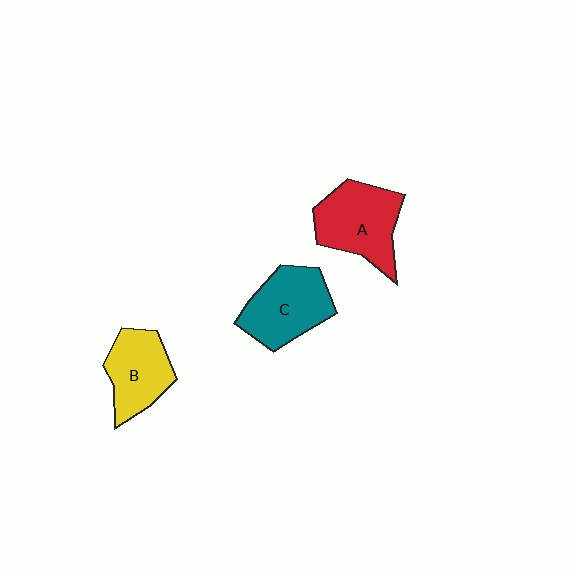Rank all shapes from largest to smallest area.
From largest to smallest: A (red), C (teal), B (yellow).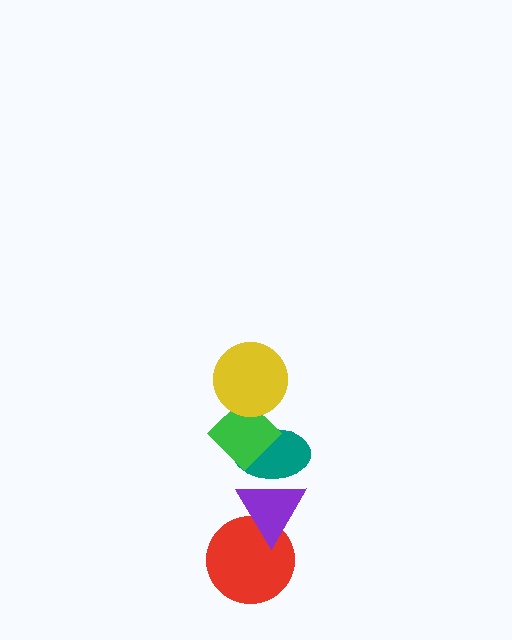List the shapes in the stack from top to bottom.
From top to bottom: the yellow circle, the green diamond, the teal ellipse, the purple triangle, the red circle.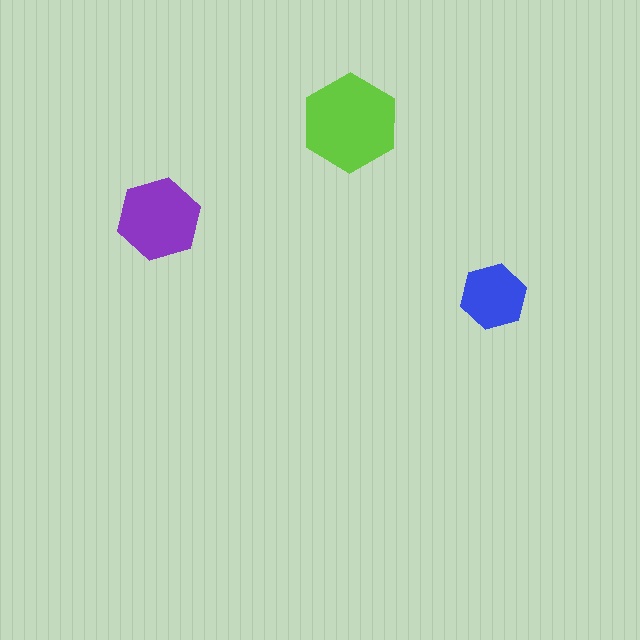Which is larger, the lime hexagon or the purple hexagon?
The lime one.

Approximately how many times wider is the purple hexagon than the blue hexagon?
About 1.5 times wider.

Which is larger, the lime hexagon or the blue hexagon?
The lime one.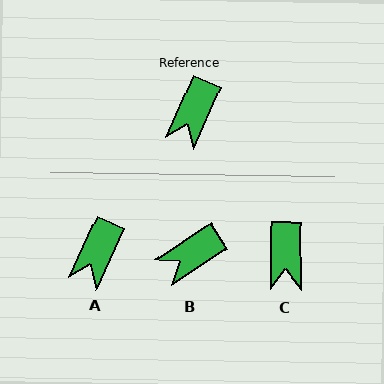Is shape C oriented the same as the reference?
No, it is off by about 25 degrees.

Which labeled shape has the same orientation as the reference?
A.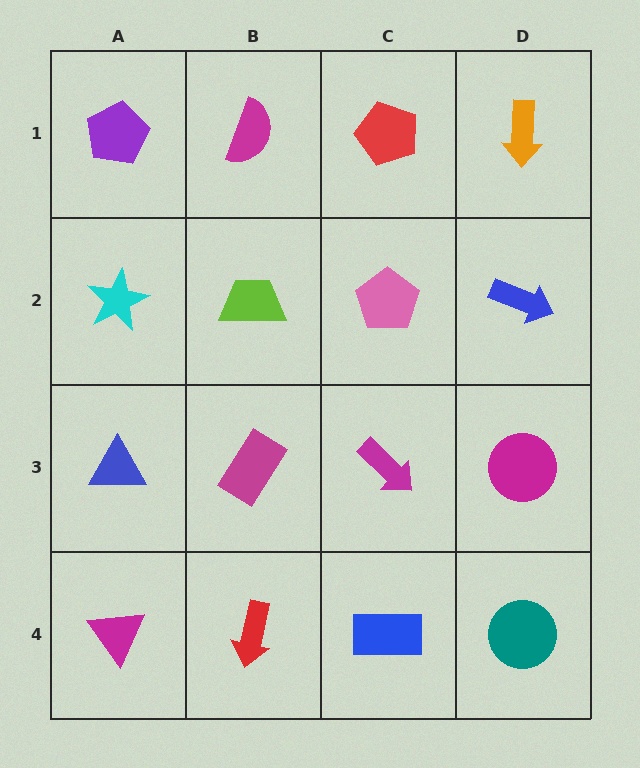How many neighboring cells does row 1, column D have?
2.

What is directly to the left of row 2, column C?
A lime trapezoid.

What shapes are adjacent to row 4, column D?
A magenta circle (row 3, column D), a blue rectangle (row 4, column C).